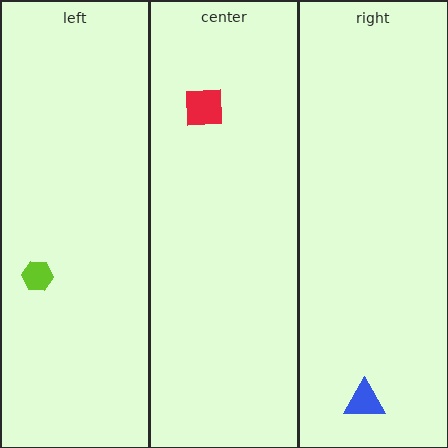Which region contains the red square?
The center region.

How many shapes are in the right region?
1.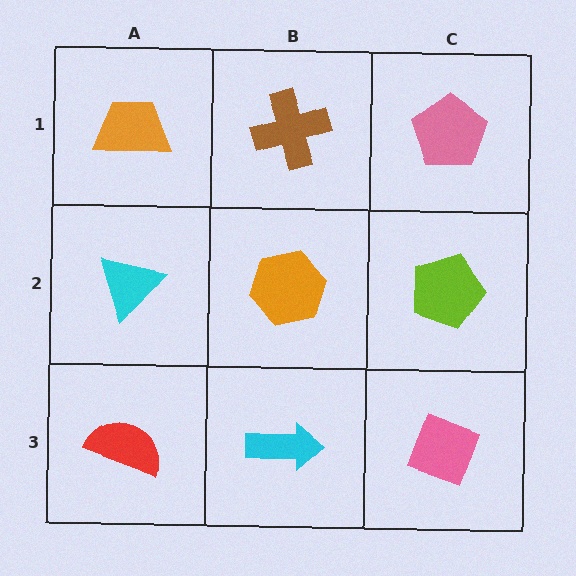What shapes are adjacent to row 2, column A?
An orange trapezoid (row 1, column A), a red semicircle (row 3, column A), an orange hexagon (row 2, column B).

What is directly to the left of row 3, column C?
A cyan arrow.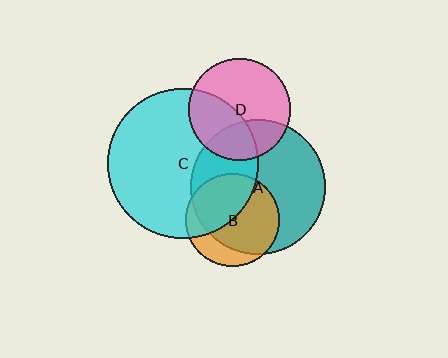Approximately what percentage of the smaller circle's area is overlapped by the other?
Approximately 30%.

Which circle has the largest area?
Circle C (cyan).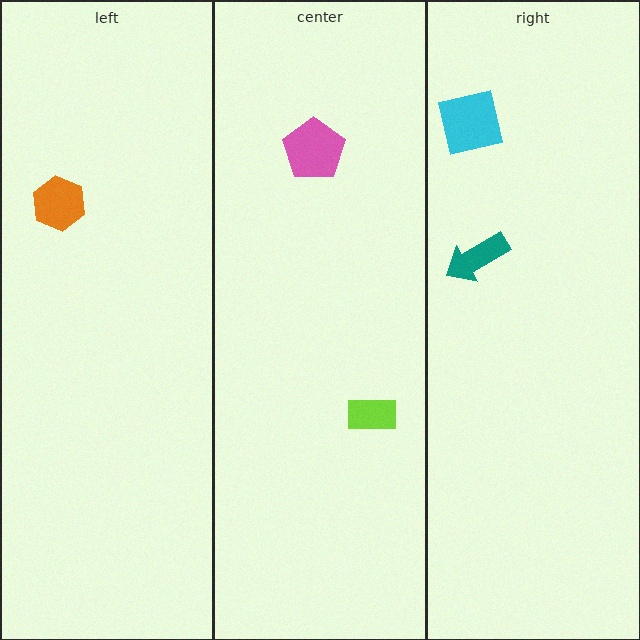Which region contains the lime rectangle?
The center region.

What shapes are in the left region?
The orange hexagon.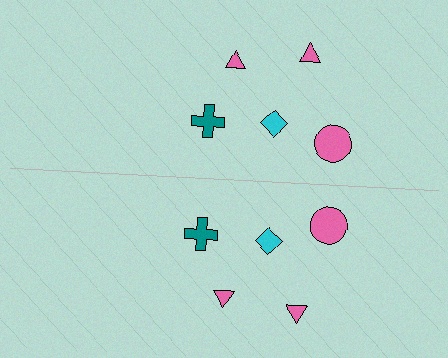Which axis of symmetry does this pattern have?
The pattern has a horizontal axis of symmetry running through the center of the image.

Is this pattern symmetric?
Yes, this pattern has bilateral (reflection) symmetry.